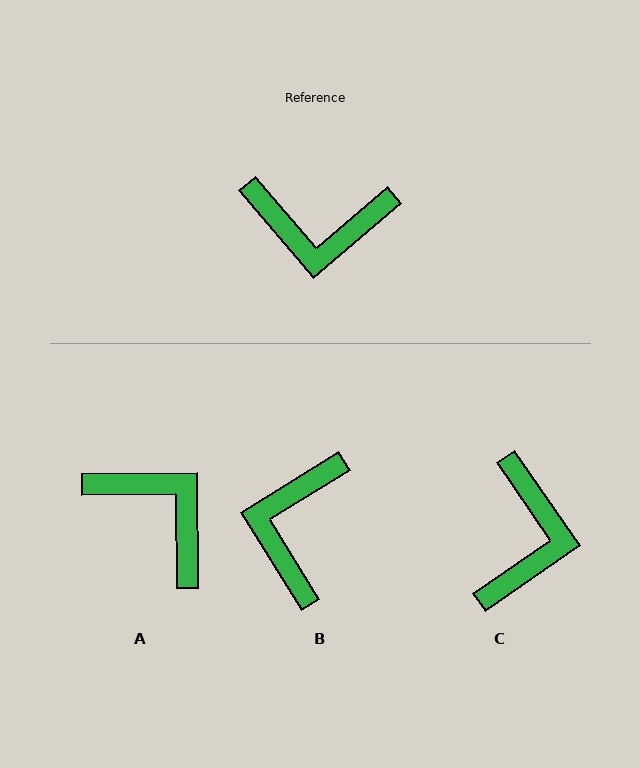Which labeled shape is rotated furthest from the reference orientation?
A, about 140 degrees away.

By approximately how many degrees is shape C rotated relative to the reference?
Approximately 84 degrees counter-clockwise.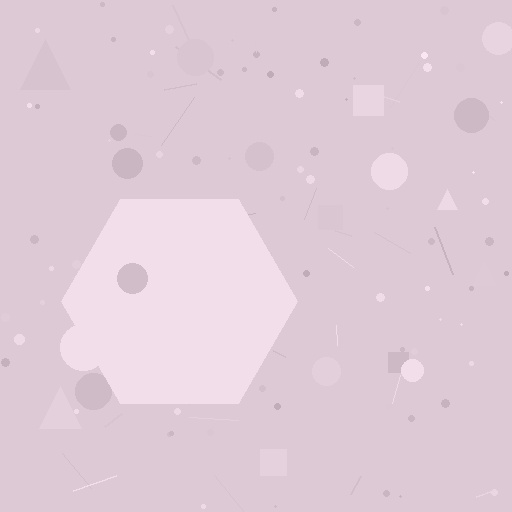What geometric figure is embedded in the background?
A hexagon is embedded in the background.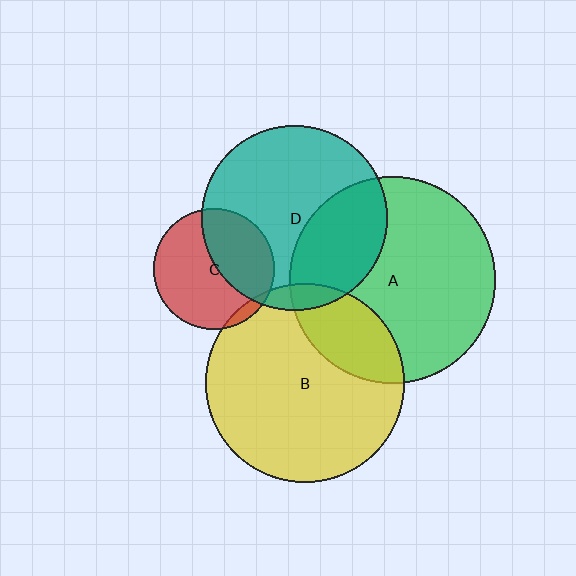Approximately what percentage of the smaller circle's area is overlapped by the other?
Approximately 5%.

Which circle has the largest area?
Circle A (green).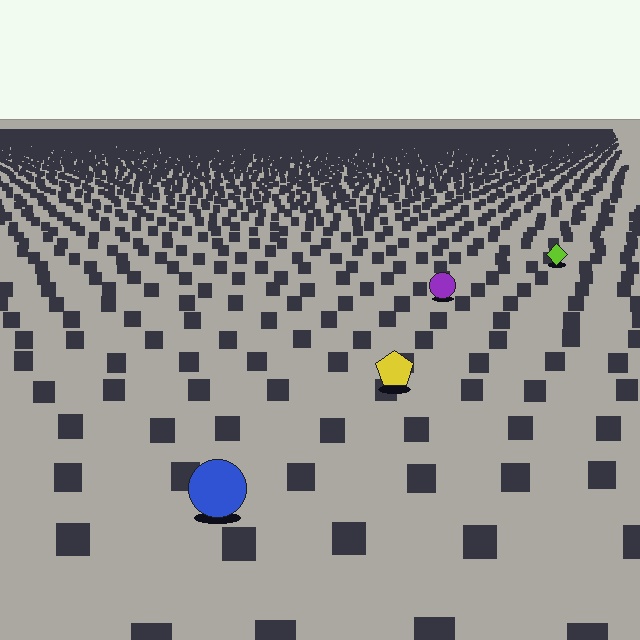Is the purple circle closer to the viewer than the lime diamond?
Yes. The purple circle is closer — you can tell from the texture gradient: the ground texture is coarser near it.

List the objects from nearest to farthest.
From nearest to farthest: the blue circle, the yellow pentagon, the purple circle, the lime diamond.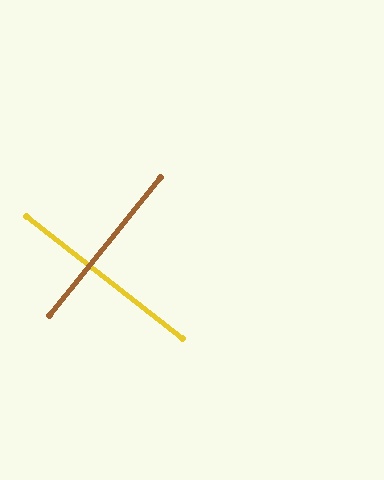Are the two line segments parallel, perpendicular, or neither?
Perpendicular — they meet at approximately 90°.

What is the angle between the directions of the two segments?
Approximately 90 degrees.